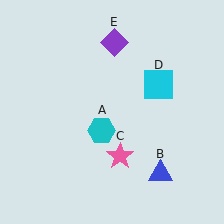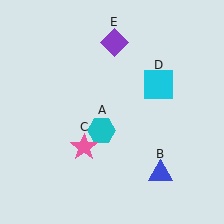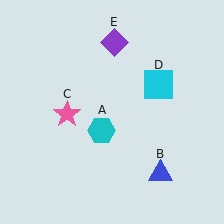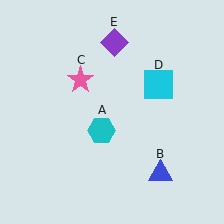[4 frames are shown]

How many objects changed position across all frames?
1 object changed position: pink star (object C).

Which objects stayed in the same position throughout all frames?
Cyan hexagon (object A) and blue triangle (object B) and cyan square (object D) and purple diamond (object E) remained stationary.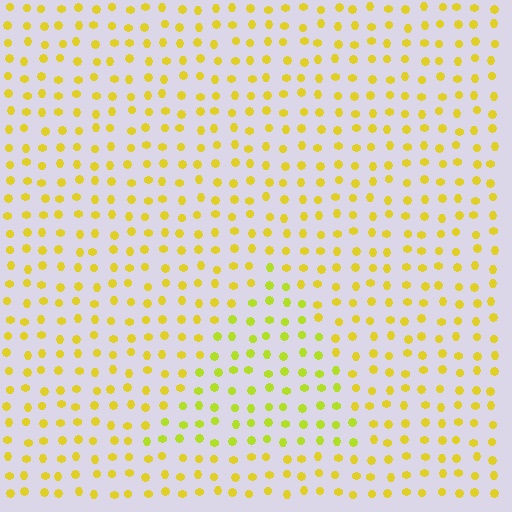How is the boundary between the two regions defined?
The boundary is defined purely by a slight shift in hue (about 21 degrees). Spacing, size, and orientation are identical on both sides.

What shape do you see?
I see a triangle.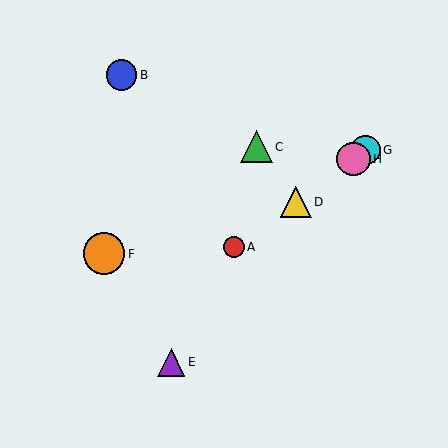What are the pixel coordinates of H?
Object H is at (354, 159).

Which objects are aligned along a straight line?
Objects A, D, G, H are aligned along a straight line.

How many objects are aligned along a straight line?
4 objects (A, D, G, H) are aligned along a straight line.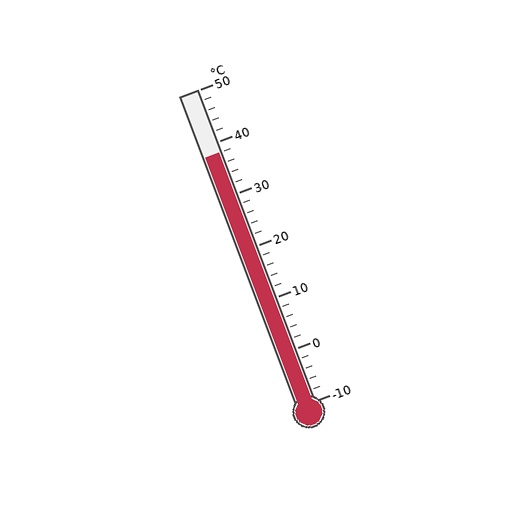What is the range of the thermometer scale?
The thermometer scale ranges from -10°C to 50°C.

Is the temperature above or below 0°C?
The temperature is above 0°C.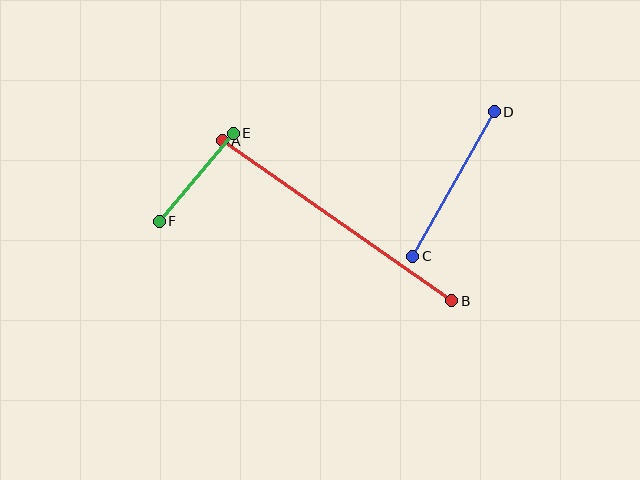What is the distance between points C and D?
The distance is approximately 166 pixels.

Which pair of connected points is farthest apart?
Points A and B are farthest apart.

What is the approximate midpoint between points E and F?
The midpoint is at approximately (196, 177) pixels.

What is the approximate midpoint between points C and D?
The midpoint is at approximately (454, 184) pixels.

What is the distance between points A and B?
The distance is approximately 280 pixels.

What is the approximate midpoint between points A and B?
The midpoint is at approximately (337, 221) pixels.